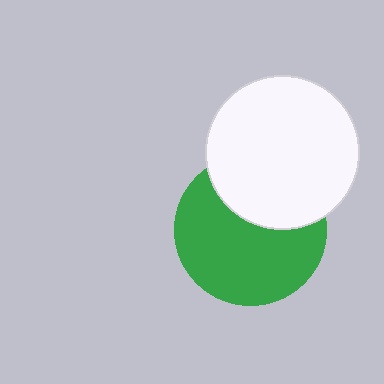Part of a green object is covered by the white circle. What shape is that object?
It is a circle.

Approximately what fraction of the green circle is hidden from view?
Roughly 35% of the green circle is hidden behind the white circle.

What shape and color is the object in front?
The object in front is a white circle.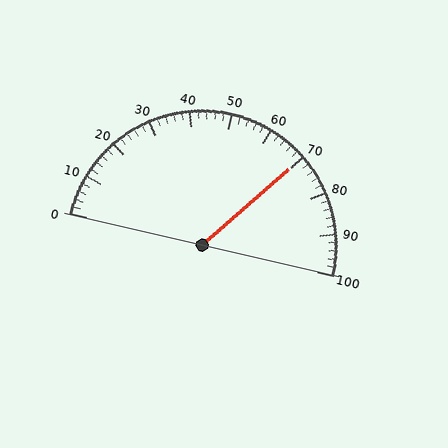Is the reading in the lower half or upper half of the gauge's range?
The reading is in the upper half of the range (0 to 100).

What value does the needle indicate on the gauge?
The needle indicates approximately 70.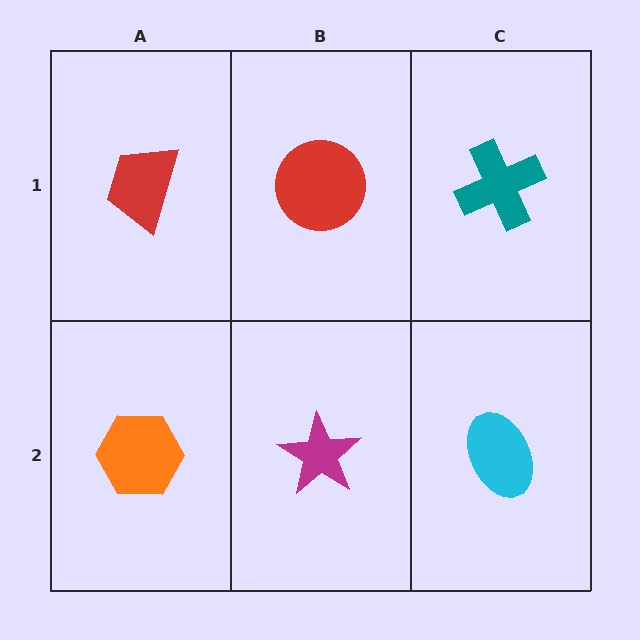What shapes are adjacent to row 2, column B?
A red circle (row 1, column B), an orange hexagon (row 2, column A), a cyan ellipse (row 2, column C).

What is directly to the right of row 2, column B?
A cyan ellipse.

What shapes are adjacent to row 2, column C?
A teal cross (row 1, column C), a magenta star (row 2, column B).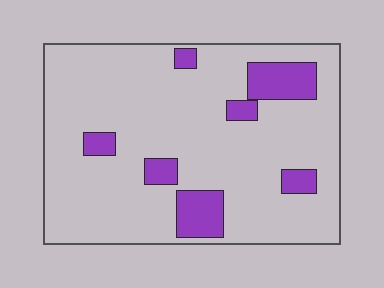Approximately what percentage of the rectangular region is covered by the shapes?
Approximately 15%.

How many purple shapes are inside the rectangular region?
7.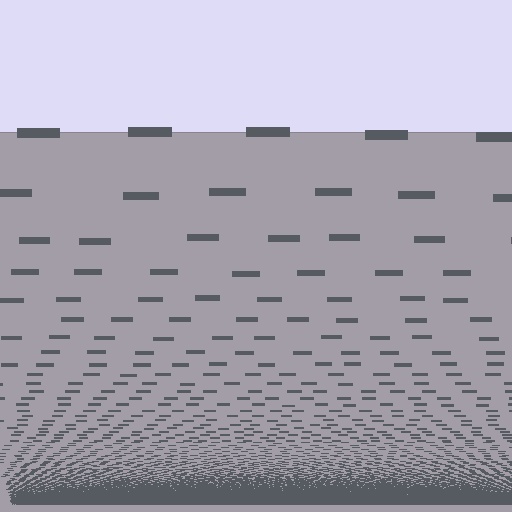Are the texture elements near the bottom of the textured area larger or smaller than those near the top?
Smaller. The gradient is inverted — elements near the bottom are smaller and denser.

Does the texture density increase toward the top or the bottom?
Density increases toward the bottom.